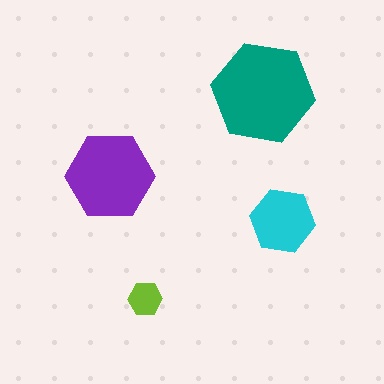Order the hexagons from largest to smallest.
the teal one, the purple one, the cyan one, the lime one.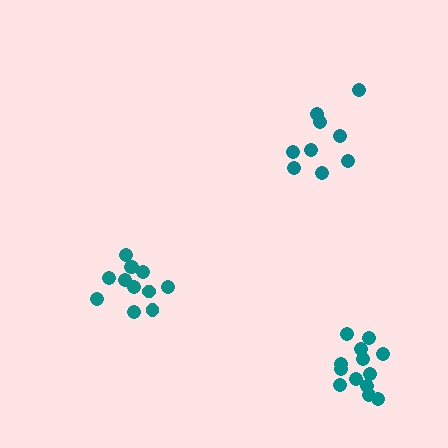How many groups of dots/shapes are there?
There are 3 groups.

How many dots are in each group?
Group 1: 9 dots, Group 2: 12 dots, Group 3: 13 dots (34 total).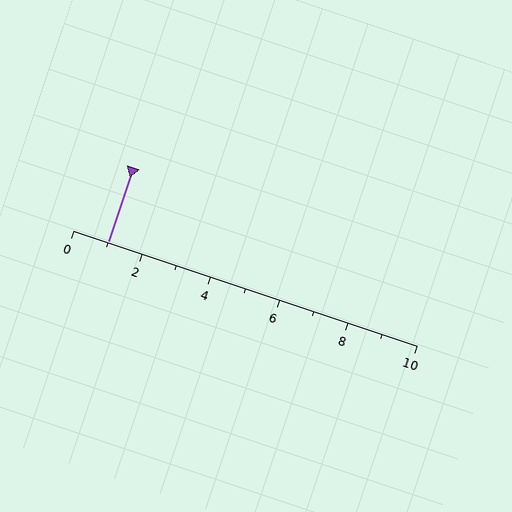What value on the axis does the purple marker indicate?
The marker indicates approximately 1.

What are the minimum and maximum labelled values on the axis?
The axis runs from 0 to 10.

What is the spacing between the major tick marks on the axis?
The major ticks are spaced 2 apart.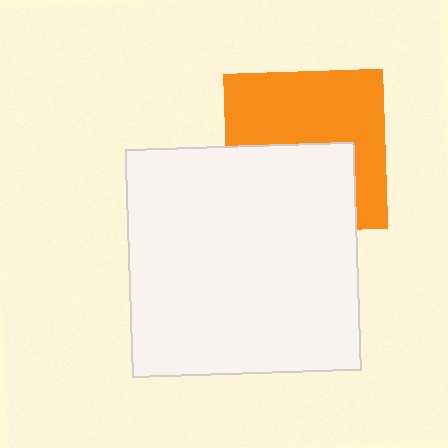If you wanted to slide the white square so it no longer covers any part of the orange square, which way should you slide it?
Slide it down — that is the most direct way to separate the two shapes.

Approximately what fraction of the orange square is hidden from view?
Roughly 45% of the orange square is hidden behind the white square.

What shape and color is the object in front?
The object in front is a white square.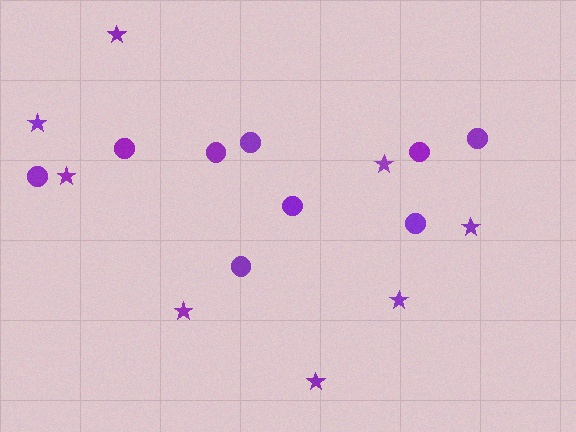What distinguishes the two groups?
There are 2 groups: one group of stars (8) and one group of circles (9).